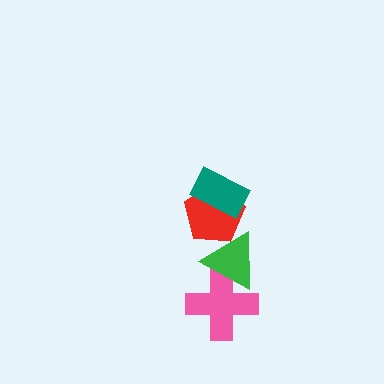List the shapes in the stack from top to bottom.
From top to bottom: the teal rectangle, the red pentagon, the green triangle, the pink cross.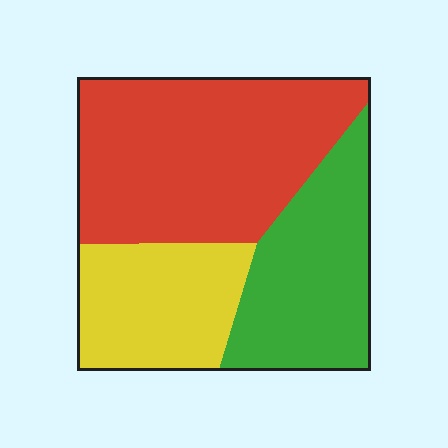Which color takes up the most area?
Red, at roughly 45%.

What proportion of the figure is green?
Green takes up between a sixth and a third of the figure.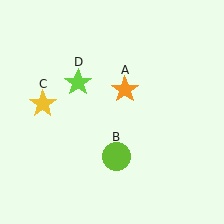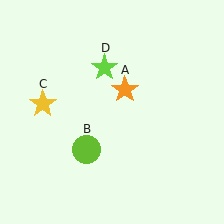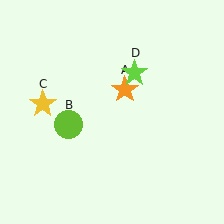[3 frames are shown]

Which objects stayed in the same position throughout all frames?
Orange star (object A) and yellow star (object C) remained stationary.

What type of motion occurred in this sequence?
The lime circle (object B), lime star (object D) rotated clockwise around the center of the scene.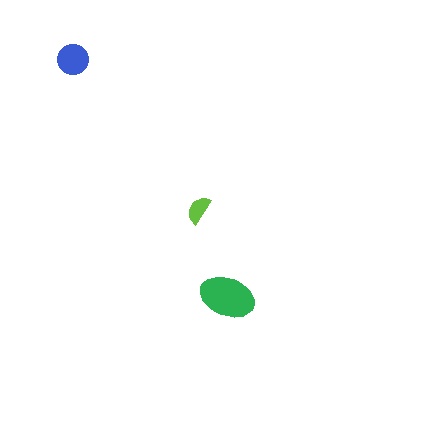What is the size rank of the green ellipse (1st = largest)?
1st.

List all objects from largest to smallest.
The green ellipse, the blue circle, the lime semicircle.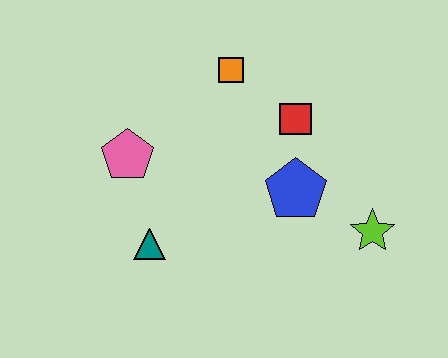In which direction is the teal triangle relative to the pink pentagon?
The teal triangle is below the pink pentagon.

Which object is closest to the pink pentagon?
The teal triangle is closest to the pink pentagon.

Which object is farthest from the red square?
The teal triangle is farthest from the red square.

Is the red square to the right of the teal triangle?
Yes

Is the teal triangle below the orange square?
Yes